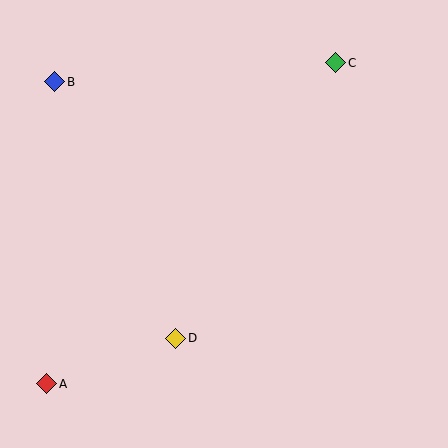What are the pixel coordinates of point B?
Point B is at (55, 82).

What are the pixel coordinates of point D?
Point D is at (176, 338).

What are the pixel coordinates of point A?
Point A is at (47, 384).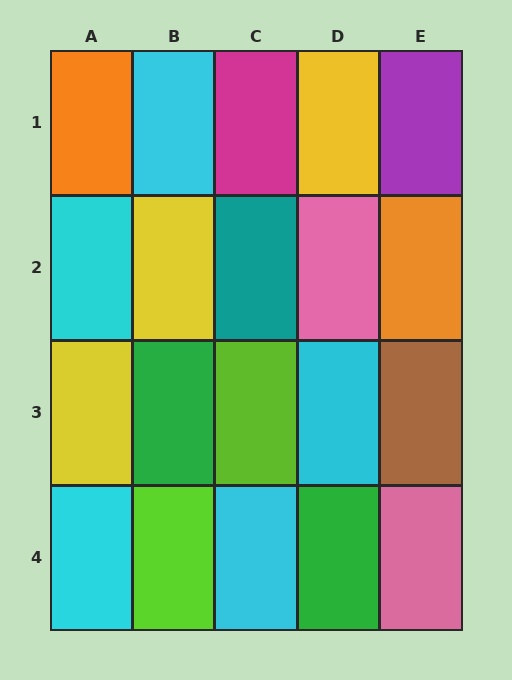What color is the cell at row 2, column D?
Pink.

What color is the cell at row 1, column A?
Orange.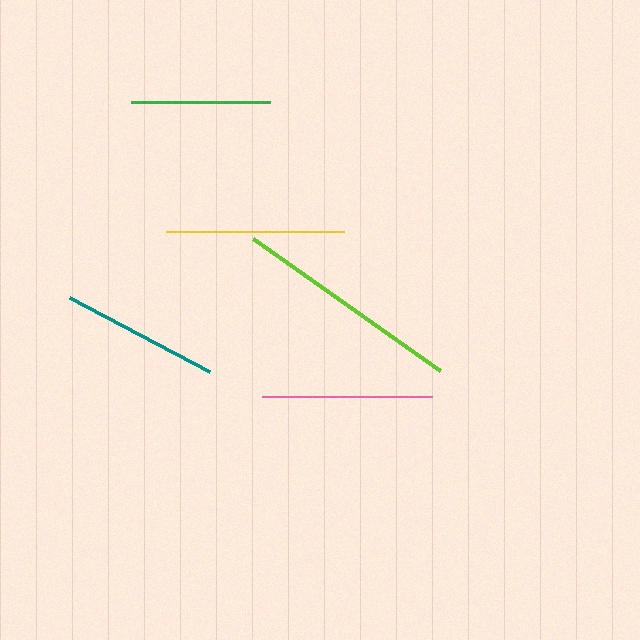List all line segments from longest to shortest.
From longest to shortest: lime, yellow, pink, teal, green.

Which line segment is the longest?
The lime line is the longest at approximately 229 pixels.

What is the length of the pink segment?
The pink segment is approximately 170 pixels long.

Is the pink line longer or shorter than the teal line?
The pink line is longer than the teal line.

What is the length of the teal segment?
The teal segment is approximately 158 pixels long.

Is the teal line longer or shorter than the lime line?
The lime line is longer than the teal line.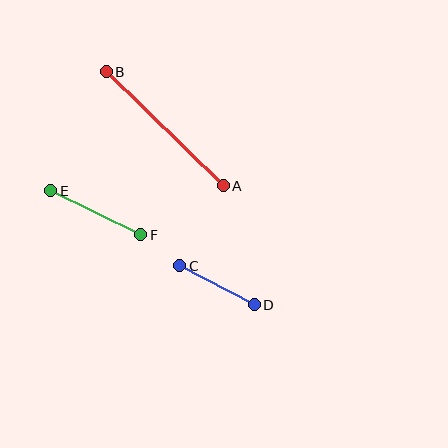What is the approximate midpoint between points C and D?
The midpoint is at approximately (217, 285) pixels.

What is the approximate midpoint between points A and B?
The midpoint is at approximately (165, 129) pixels.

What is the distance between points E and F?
The distance is approximately 100 pixels.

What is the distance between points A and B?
The distance is approximately 163 pixels.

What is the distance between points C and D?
The distance is approximately 84 pixels.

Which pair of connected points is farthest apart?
Points A and B are farthest apart.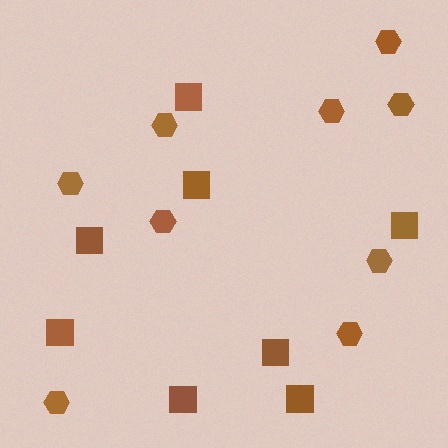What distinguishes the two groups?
There are 2 groups: one group of squares (8) and one group of hexagons (9).